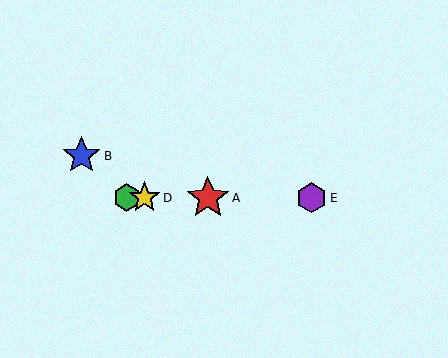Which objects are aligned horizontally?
Objects A, C, D, E are aligned horizontally.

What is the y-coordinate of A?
Object A is at y≈198.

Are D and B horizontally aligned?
No, D is at y≈198 and B is at y≈156.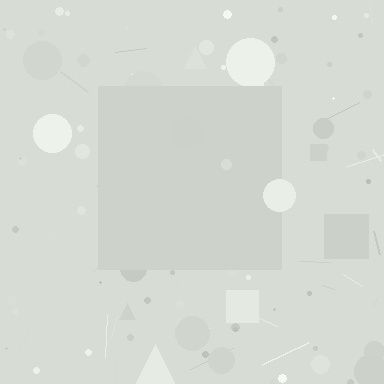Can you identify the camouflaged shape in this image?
The camouflaged shape is a square.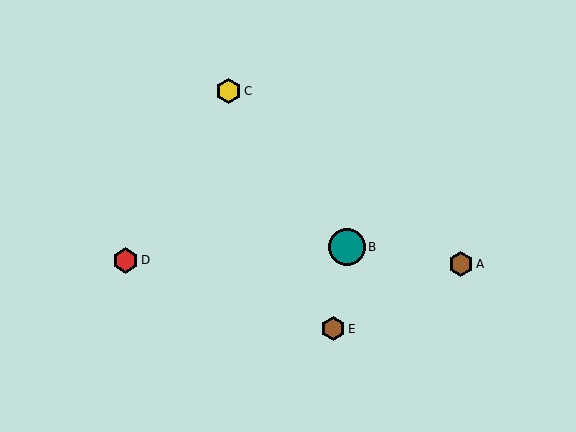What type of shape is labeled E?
Shape E is a brown hexagon.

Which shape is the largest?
The teal circle (labeled B) is the largest.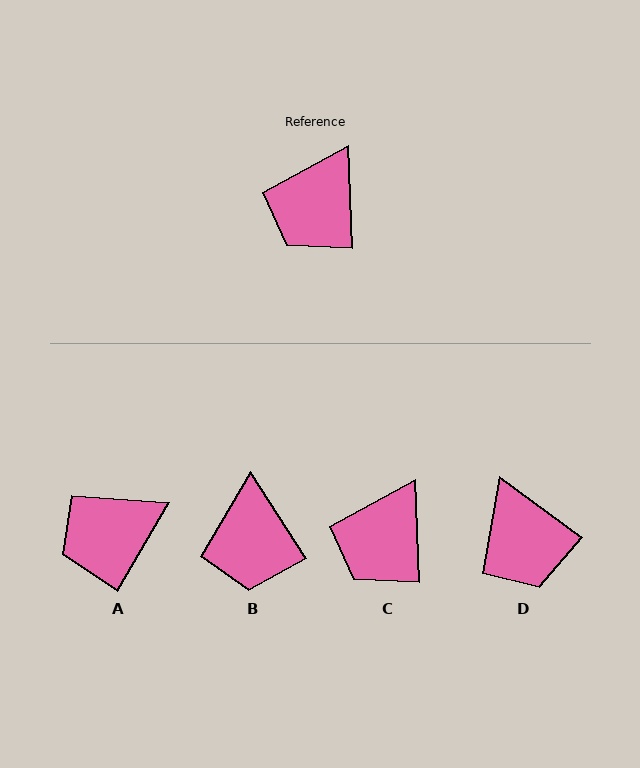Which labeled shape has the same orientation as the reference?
C.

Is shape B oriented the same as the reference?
No, it is off by about 31 degrees.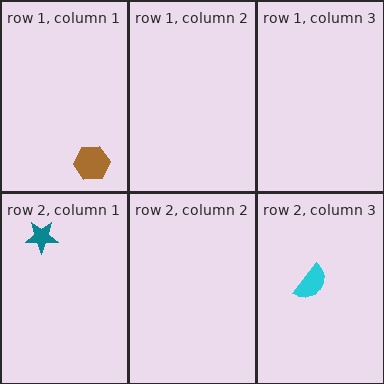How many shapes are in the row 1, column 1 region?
1.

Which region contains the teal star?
The row 2, column 1 region.